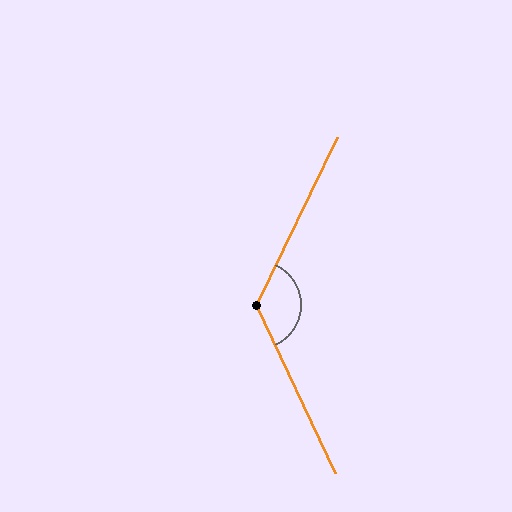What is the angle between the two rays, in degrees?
Approximately 129 degrees.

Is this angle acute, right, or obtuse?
It is obtuse.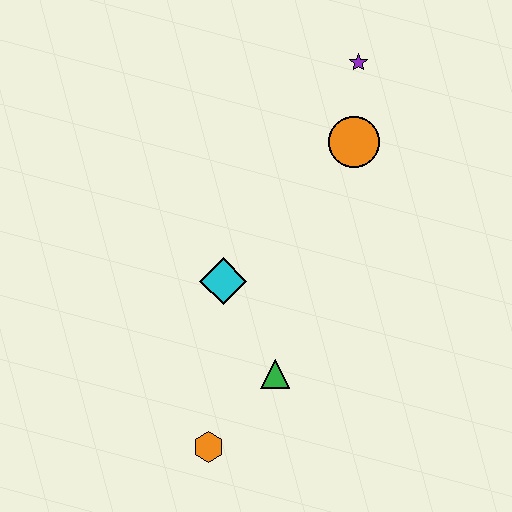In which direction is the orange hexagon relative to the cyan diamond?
The orange hexagon is below the cyan diamond.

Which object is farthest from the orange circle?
The orange hexagon is farthest from the orange circle.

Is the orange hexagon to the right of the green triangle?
No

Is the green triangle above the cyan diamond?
No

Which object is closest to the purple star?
The orange circle is closest to the purple star.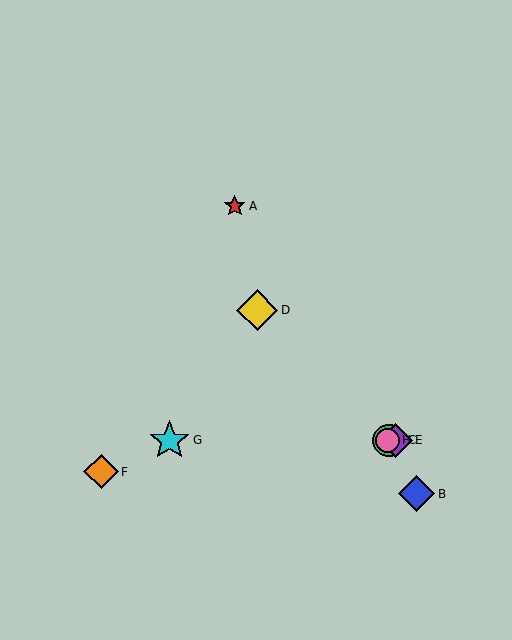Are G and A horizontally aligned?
No, G is at y≈440 and A is at y≈206.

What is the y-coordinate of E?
Object E is at y≈440.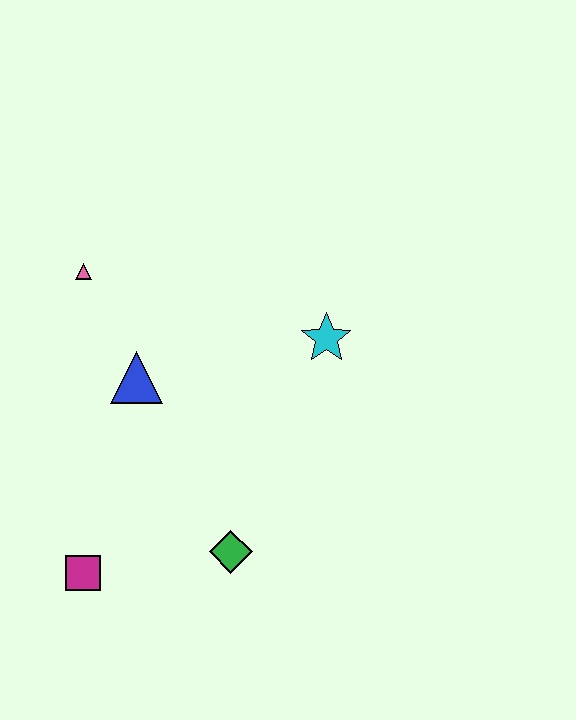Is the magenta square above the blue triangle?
No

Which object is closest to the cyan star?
The blue triangle is closest to the cyan star.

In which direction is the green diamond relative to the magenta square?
The green diamond is to the right of the magenta square.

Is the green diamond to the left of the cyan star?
Yes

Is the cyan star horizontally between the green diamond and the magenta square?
No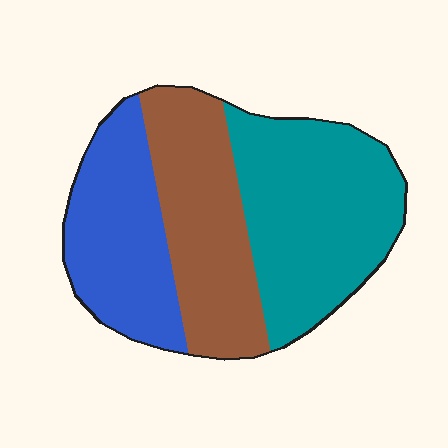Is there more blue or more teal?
Teal.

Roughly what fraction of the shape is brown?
Brown takes up between a quarter and a half of the shape.